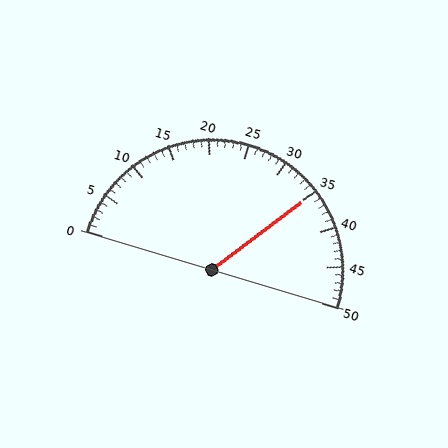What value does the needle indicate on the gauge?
The needle indicates approximately 35.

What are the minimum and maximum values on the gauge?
The gauge ranges from 0 to 50.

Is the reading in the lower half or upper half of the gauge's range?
The reading is in the upper half of the range (0 to 50).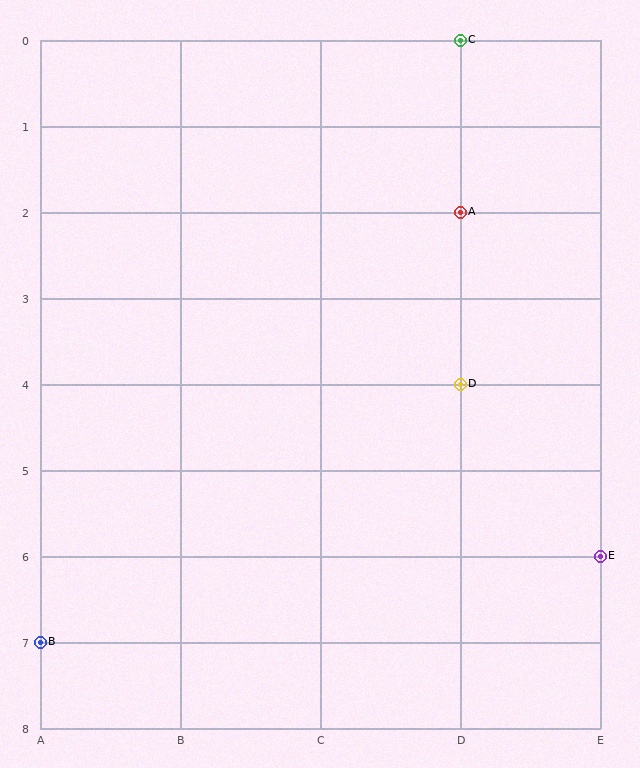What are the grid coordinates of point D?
Point D is at grid coordinates (D, 4).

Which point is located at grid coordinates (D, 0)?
Point C is at (D, 0).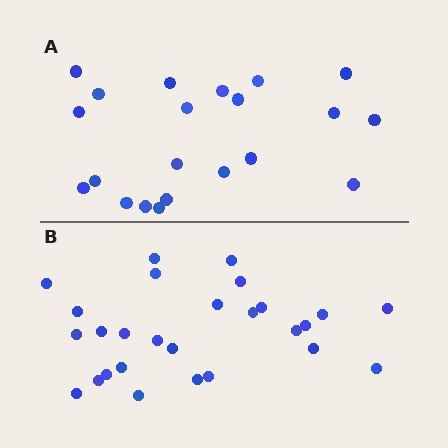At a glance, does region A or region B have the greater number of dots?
Region B (the bottom region) has more dots.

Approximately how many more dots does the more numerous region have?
Region B has about 6 more dots than region A.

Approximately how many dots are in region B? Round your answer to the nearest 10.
About 30 dots. (The exact count is 27, which rounds to 30.)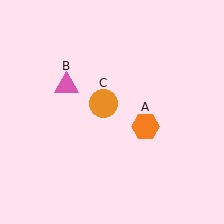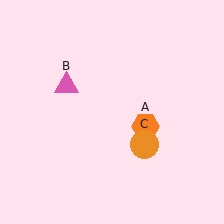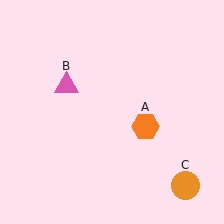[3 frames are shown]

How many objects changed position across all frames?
1 object changed position: orange circle (object C).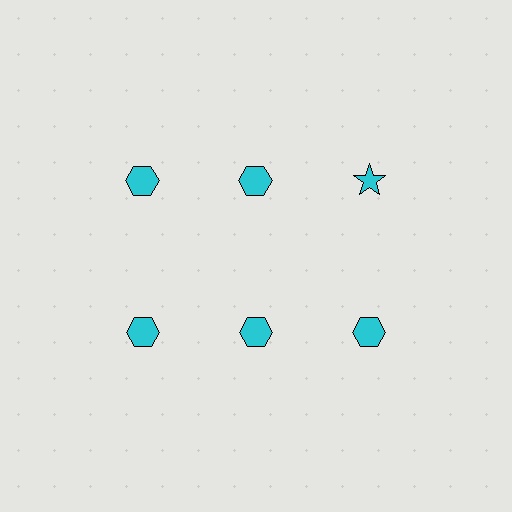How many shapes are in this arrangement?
There are 6 shapes arranged in a grid pattern.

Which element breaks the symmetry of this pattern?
The cyan star in the top row, center column breaks the symmetry. All other shapes are cyan hexagons.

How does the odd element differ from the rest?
It has a different shape: star instead of hexagon.